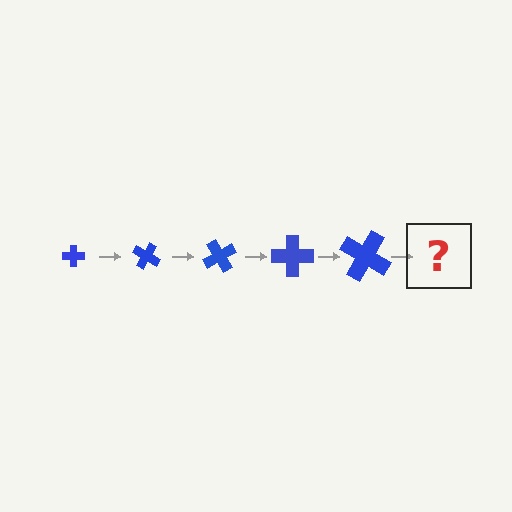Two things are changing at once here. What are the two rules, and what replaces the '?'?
The two rules are that the cross grows larger each step and it rotates 30 degrees each step. The '?' should be a cross, larger than the previous one and rotated 150 degrees from the start.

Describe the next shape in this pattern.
It should be a cross, larger than the previous one and rotated 150 degrees from the start.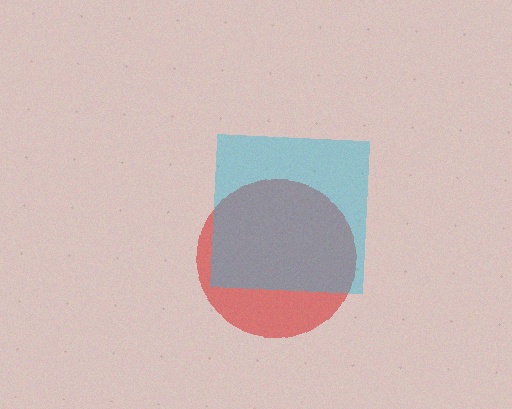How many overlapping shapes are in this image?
There are 2 overlapping shapes in the image.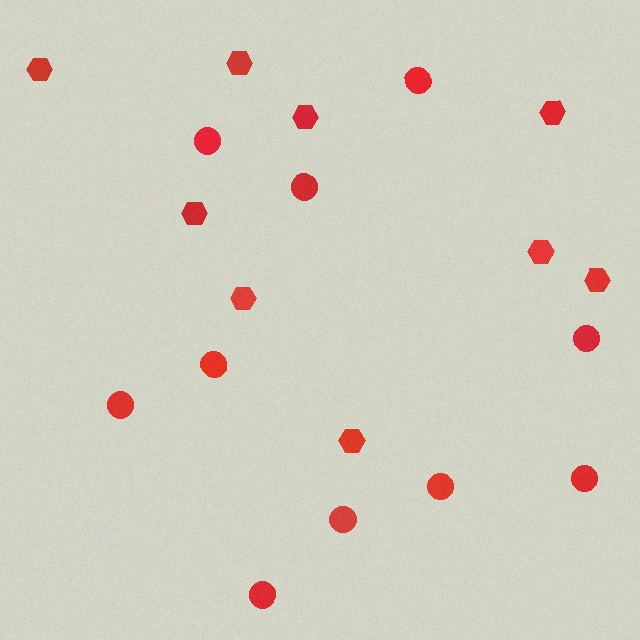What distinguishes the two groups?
There are 2 groups: one group of hexagons (9) and one group of circles (10).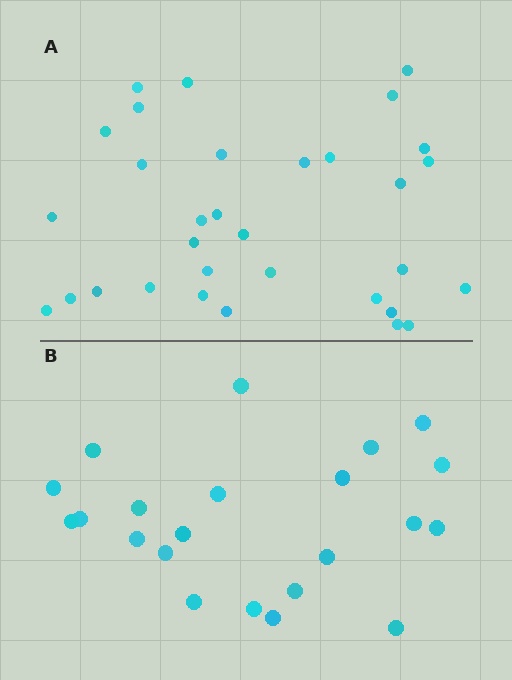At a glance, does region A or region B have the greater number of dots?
Region A (the top region) has more dots.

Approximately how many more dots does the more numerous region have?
Region A has roughly 10 or so more dots than region B.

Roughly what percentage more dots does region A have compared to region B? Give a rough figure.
About 45% more.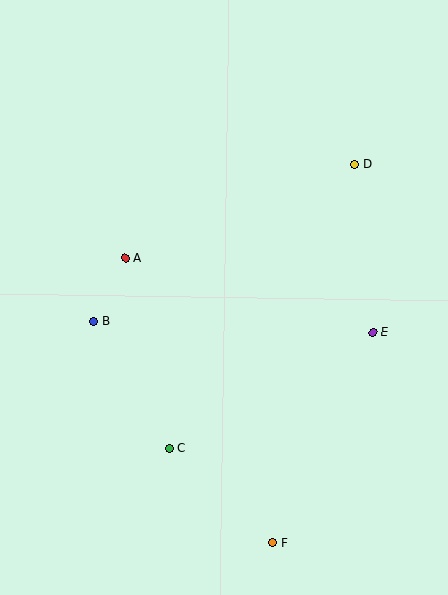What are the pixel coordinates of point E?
Point E is at (373, 333).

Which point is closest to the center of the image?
Point A at (125, 258) is closest to the center.